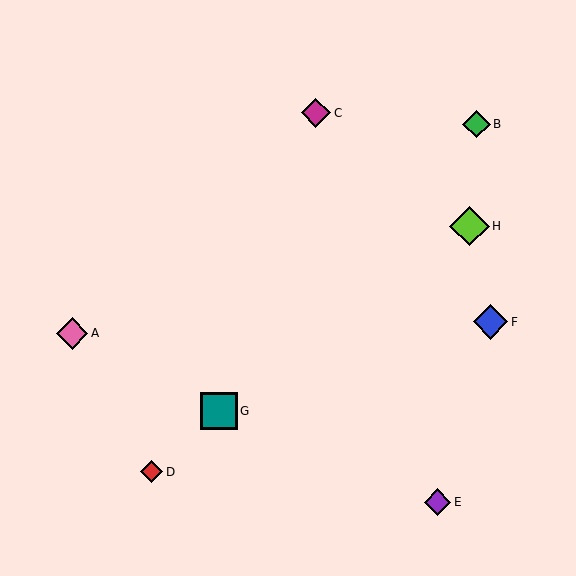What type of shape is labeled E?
Shape E is a purple diamond.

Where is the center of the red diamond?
The center of the red diamond is at (152, 472).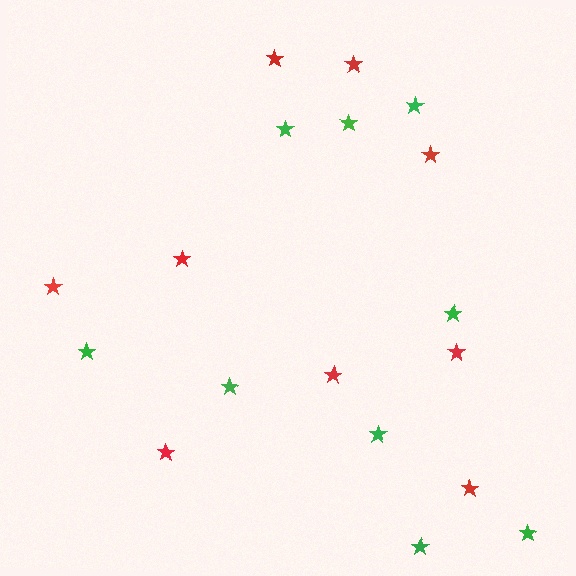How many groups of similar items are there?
There are 2 groups: one group of red stars (9) and one group of green stars (9).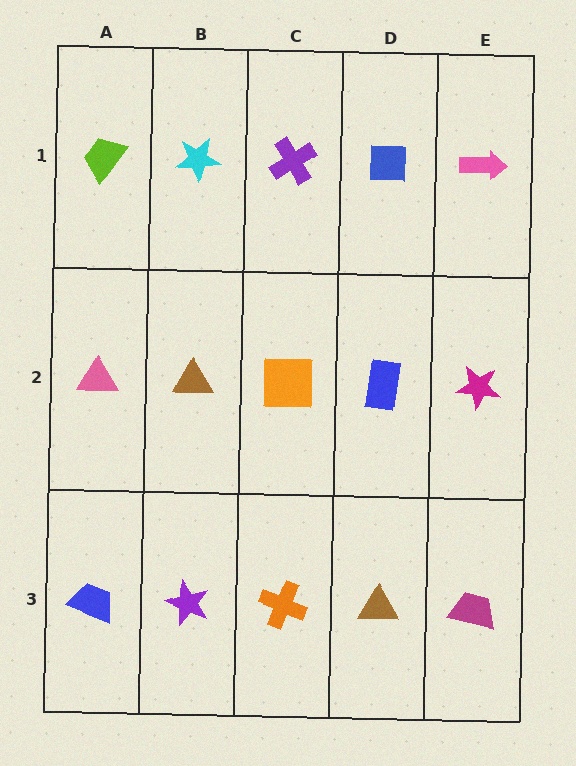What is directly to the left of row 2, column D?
An orange square.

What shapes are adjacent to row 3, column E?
A magenta star (row 2, column E), a brown triangle (row 3, column D).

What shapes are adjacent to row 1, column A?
A pink triangle (row 2, column A), a cyan star (row 1, column B).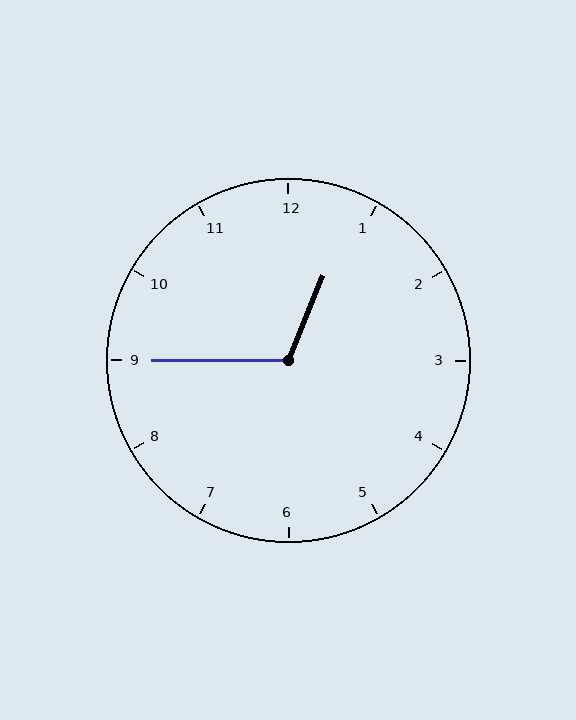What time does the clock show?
12:45.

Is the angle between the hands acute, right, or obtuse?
It is obtuse.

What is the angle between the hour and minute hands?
Approximately 112 degrees.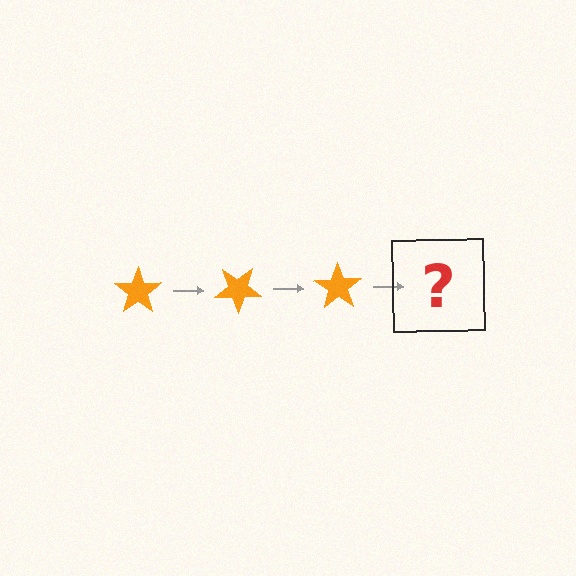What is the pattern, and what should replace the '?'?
The pattern is that the star rotates 35 degrees each step. The '?' should be an orange star rotated 105 degrees.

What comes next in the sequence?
The next element should be an orange star rotated 105 degrees.